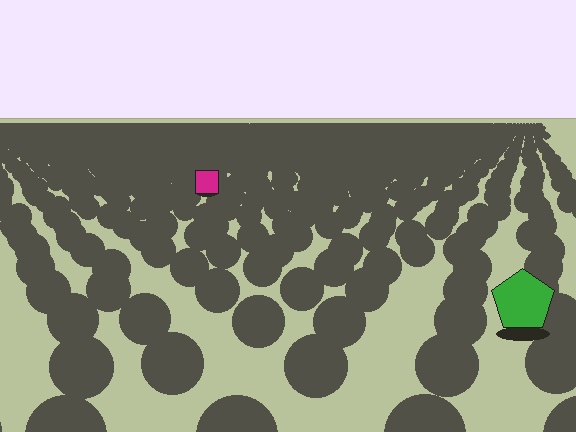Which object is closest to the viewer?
The green pentagon is closest. The texture marks near it are larger and more spread out.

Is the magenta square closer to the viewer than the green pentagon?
No. The green pentagon is closer — you can tell from the texture gradient: the ground texture is coarser near it.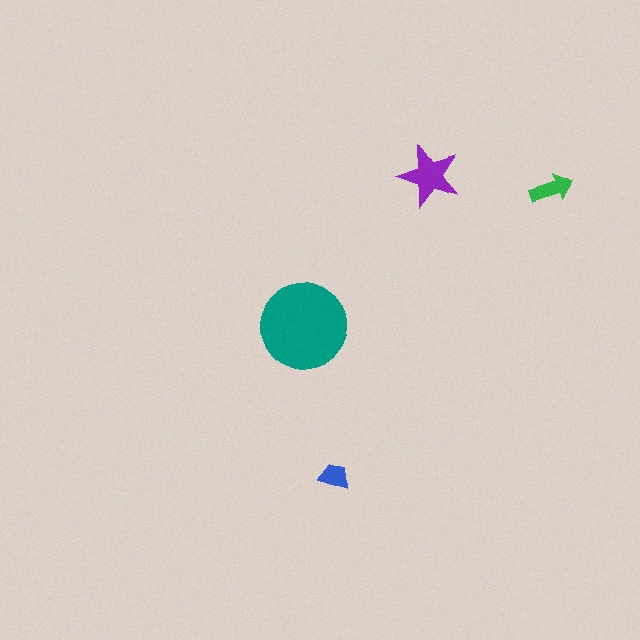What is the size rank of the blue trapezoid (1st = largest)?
4th.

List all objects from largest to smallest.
The teal circle, the purple star, the green arrow, the blue trapezoid.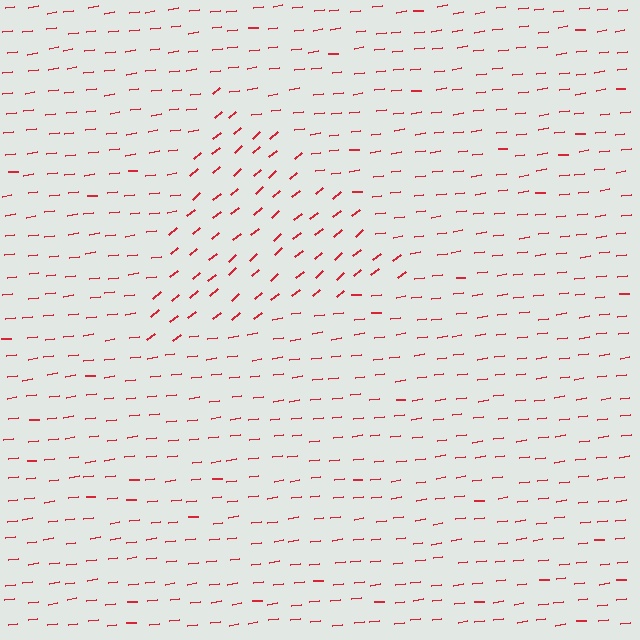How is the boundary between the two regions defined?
The boundary is defined purely by a change in line orientation (approximately 33 degrees difference). All lines are the same color and thickness.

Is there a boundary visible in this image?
Yes, there is a texture boundary formed by a change in line orientation.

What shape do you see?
I see a triangle.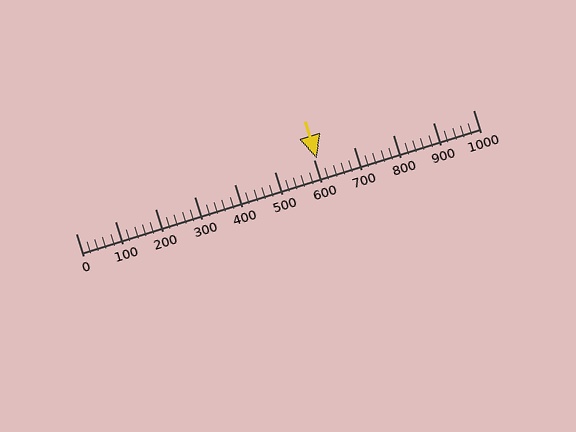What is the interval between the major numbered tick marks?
The major tick marks are spaced 100 units apart.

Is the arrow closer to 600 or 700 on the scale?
The arrow is closer to 600.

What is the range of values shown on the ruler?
The ruler shows values from 0 to 1000.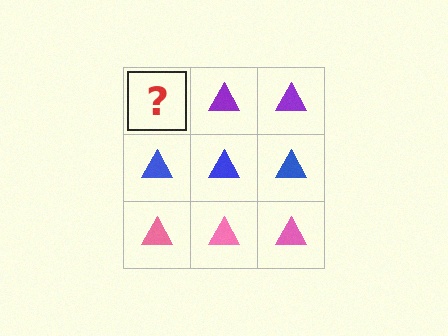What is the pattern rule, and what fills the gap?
The rule is that each row has a consistent color. The gap should be filled with a purple triangle.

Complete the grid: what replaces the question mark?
The question mark should be replaced with a purple triangle.